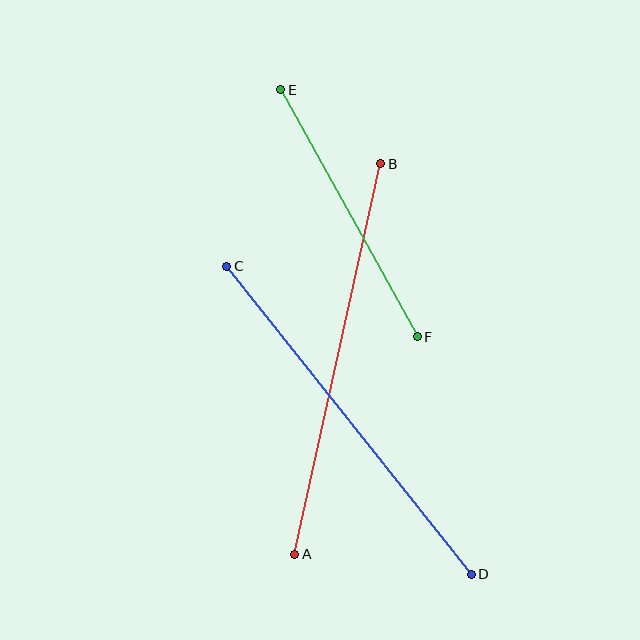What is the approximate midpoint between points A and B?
The midpoint is at approximately (338, 359) pixels.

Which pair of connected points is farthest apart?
Points A and B are farthest apart.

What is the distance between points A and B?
The distance is approximately 400 pixels.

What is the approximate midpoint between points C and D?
The midpoint is at approximately (349, 420) pixels.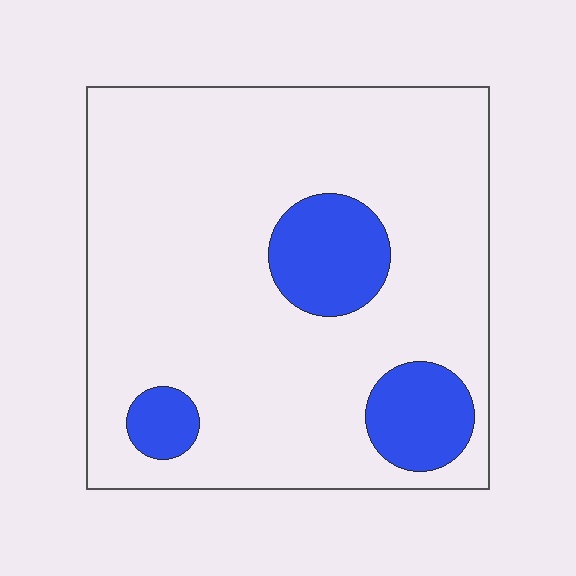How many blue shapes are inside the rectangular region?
3.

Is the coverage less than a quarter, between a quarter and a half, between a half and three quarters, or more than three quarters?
Less than a quarter.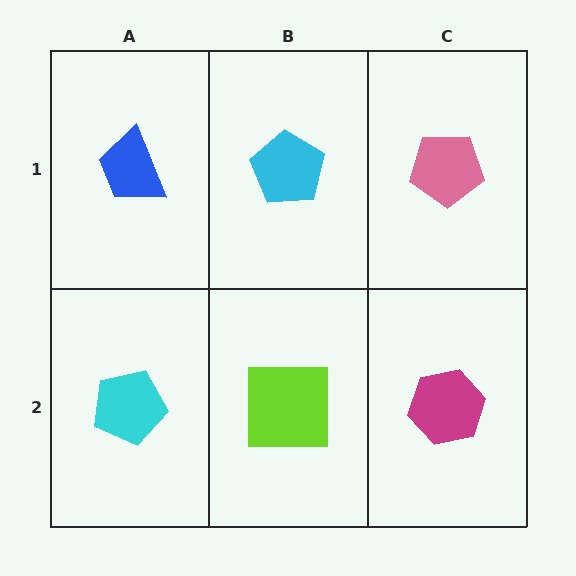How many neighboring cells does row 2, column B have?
3.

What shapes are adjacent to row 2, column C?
A pink pentagon (row 1, column C), a lime square (row 2, column B).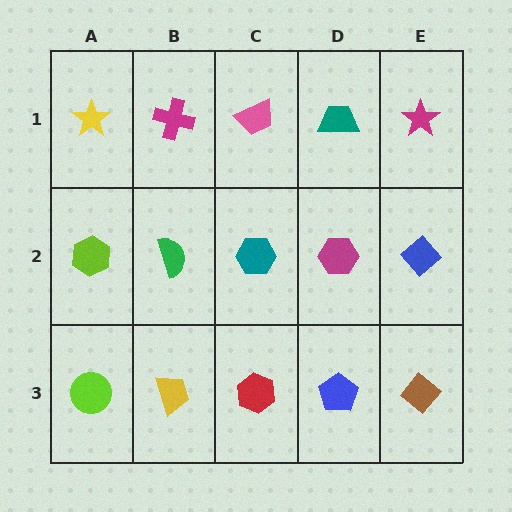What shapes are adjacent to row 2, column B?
A magenta cross (row 1, column B), a yellow trapezoid (row 3, column B), a lime hexagon (row 2, column A), a teal hexagon (row 2, column C).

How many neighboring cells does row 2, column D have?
4.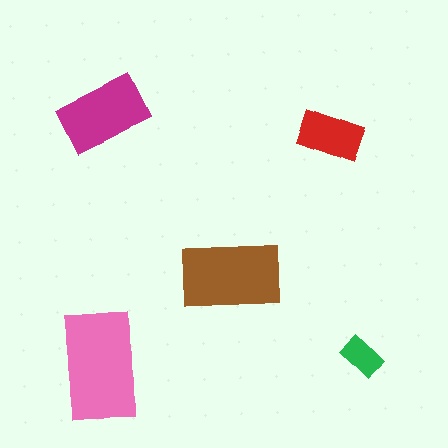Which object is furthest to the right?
The green rectangle is rightmost.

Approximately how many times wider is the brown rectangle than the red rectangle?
About 1.5 times wider.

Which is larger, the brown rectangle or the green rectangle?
The brown one.